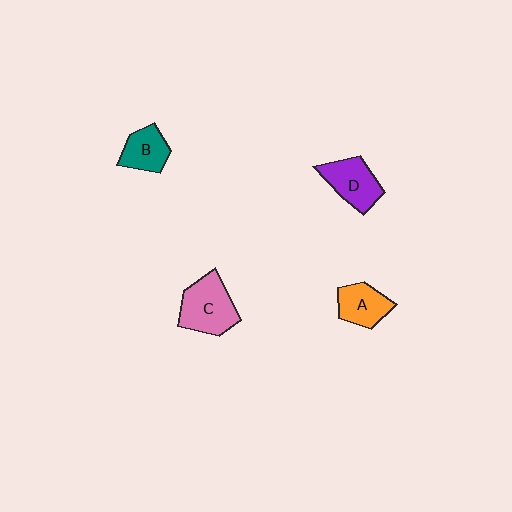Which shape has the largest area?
Shape C (pink).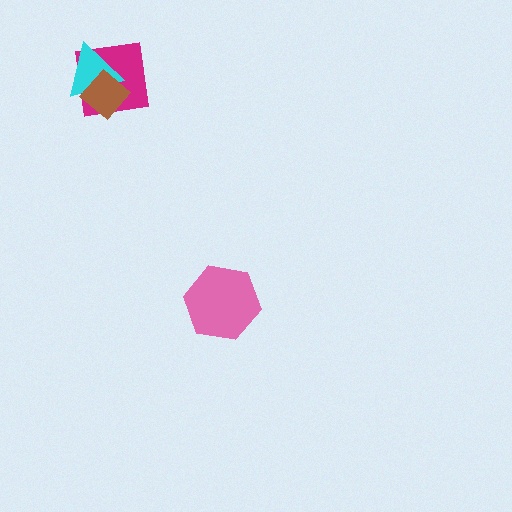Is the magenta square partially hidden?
Yes, it is partially covered by another shape.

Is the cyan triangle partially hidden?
Yes, it is partially covered by another shape.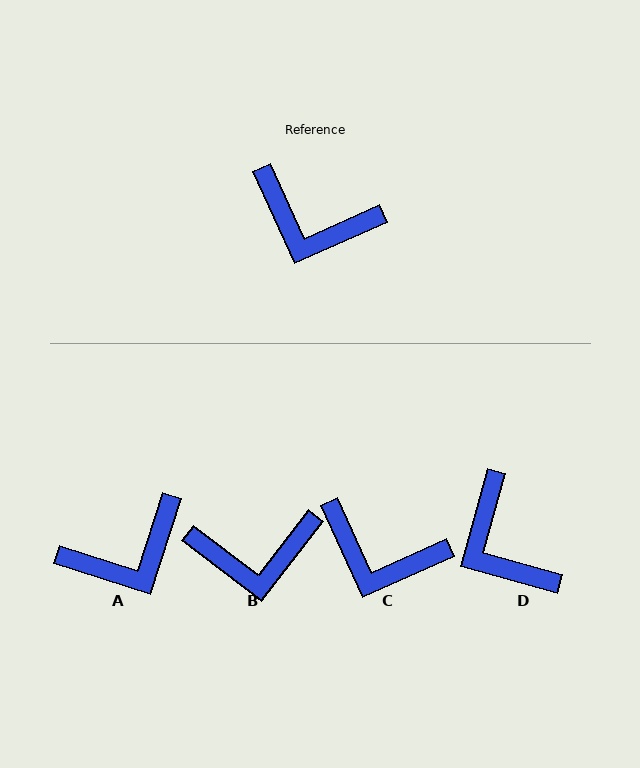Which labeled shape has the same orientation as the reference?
C.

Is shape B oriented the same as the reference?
No, it is off by about 28 degrees.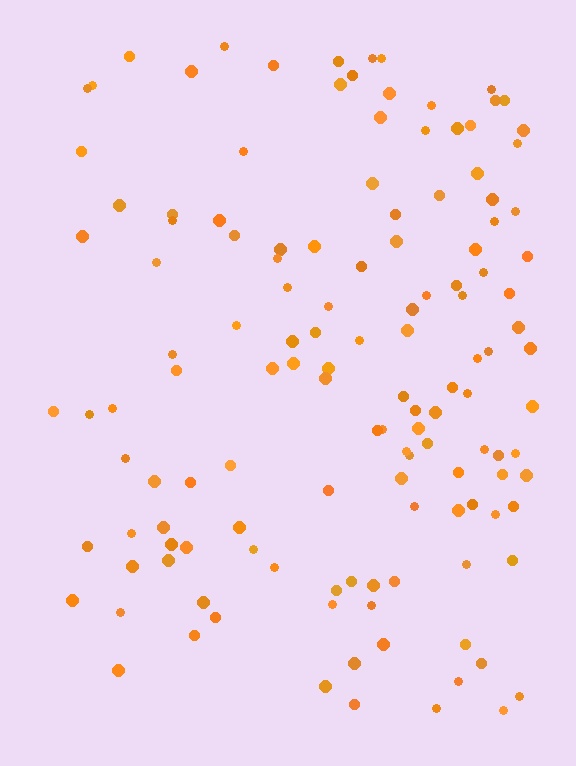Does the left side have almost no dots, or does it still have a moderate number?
Still a moderate number, just noticeably fewer than the right.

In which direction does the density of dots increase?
From left to right, with the right side densest.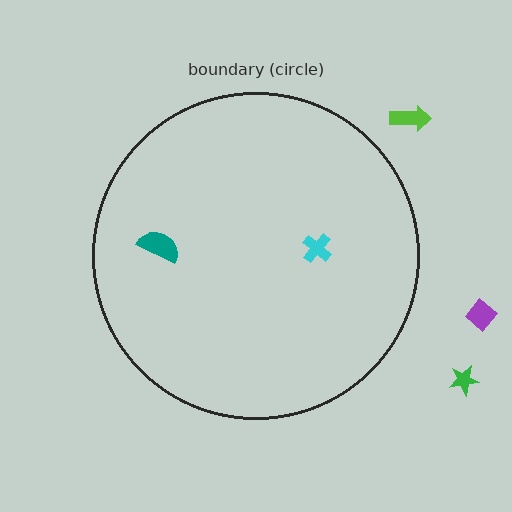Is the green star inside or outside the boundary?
Outside.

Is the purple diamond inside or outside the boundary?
Outside.